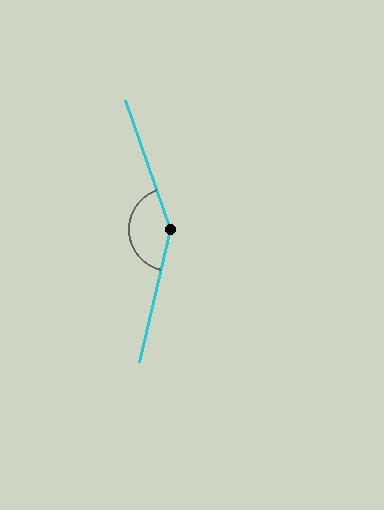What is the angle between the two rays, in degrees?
Approximately 148 degrees.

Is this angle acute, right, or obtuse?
It is obtuse.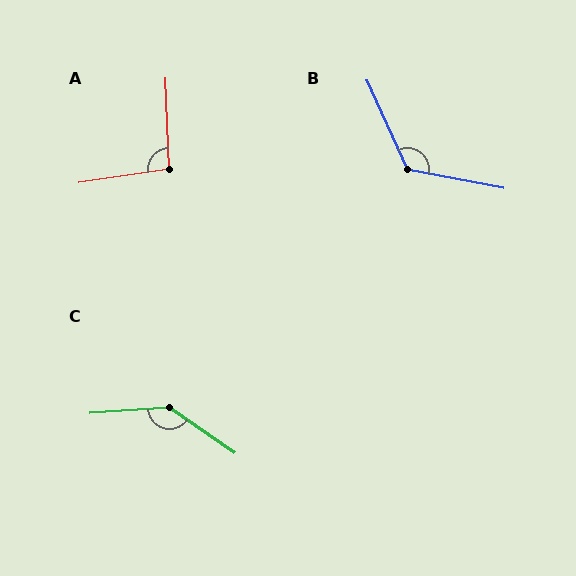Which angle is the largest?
C, at approximately 141 degrees.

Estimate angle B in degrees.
Approximately 125 degrees.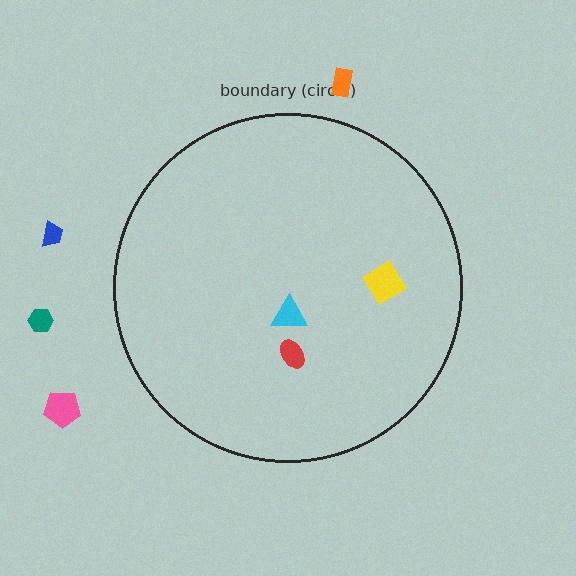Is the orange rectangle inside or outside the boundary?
Outside.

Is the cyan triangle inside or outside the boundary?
Inside.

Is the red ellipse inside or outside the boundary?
Inside.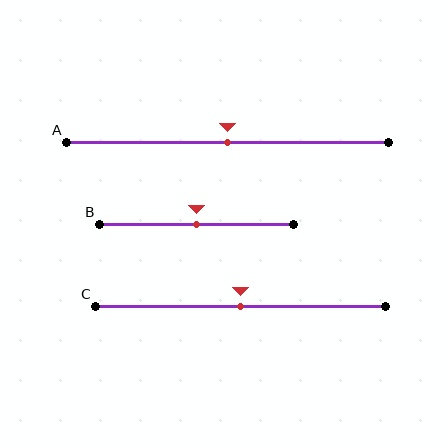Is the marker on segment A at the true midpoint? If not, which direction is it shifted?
Yes, the marker on segment A is at the true midpoint.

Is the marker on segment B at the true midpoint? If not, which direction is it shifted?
Yes, the marker on segment B is at the true midpoint.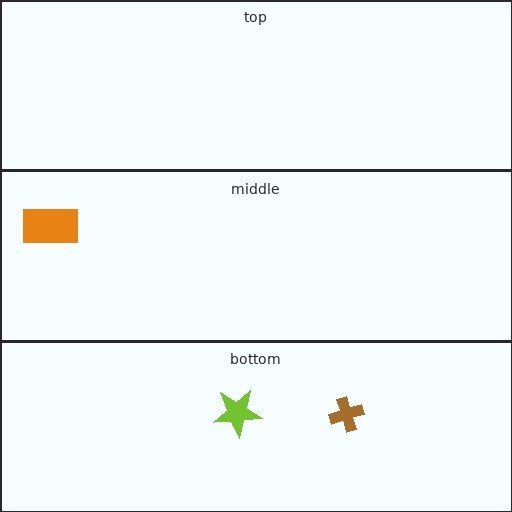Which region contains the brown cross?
The bottom region.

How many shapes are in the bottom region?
2.